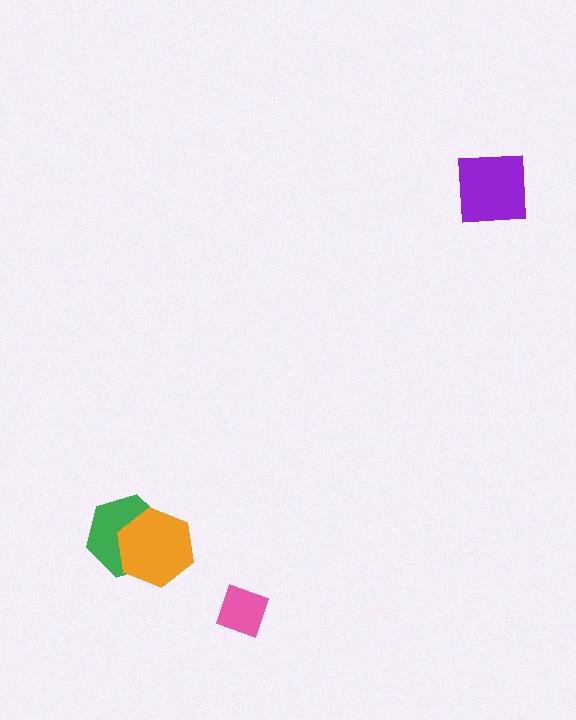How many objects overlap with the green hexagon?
1 object overlaps with the green hexagon.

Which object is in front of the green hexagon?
The orange hexagon is in front of the green hexagon.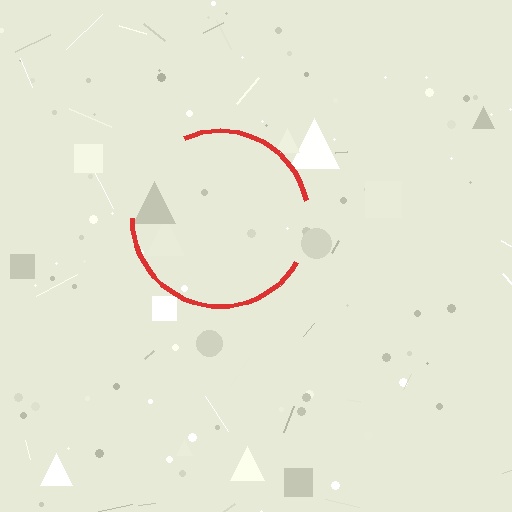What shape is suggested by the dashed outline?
The dashed outline suggests a circle.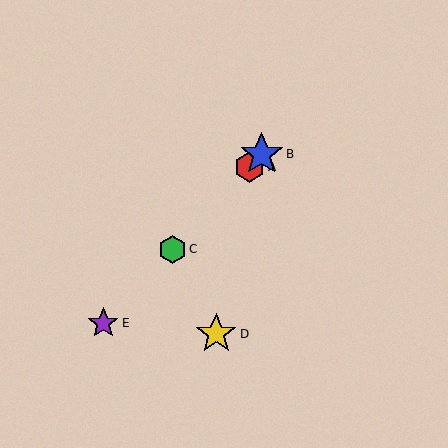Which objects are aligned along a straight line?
Objects A, B, C, E are aligned along a straight line.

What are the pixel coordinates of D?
Object D is at (216, 334).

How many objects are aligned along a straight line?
4 objects (A, B, C, E) are aligned along a straight line.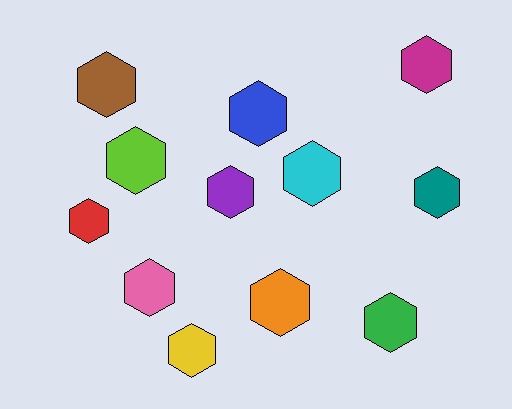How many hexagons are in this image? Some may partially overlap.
There are 12 hexagons.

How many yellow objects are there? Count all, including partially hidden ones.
There is 1 yellow object.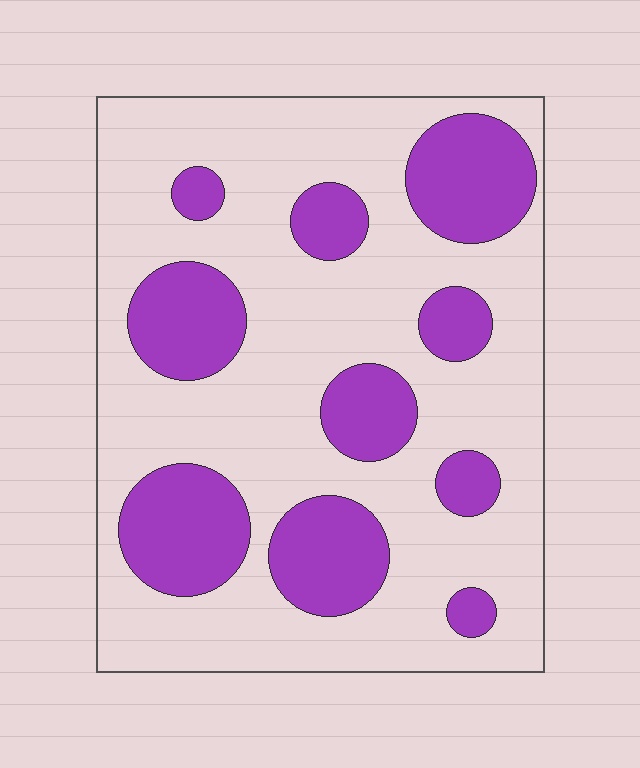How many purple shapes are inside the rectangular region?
10.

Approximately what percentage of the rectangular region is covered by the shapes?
Approximately 30%.